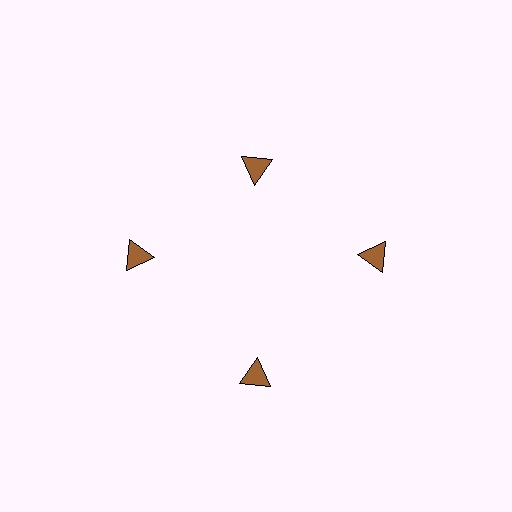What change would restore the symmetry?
The symmetry would be restored by moving it outward, back onto the ring so that all 4 triangles sit at equal angles and equal distance from the center.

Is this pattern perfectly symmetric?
No. The 4 brown triangles are arranged in a ring, but one element near the 12 o'clock position is pulled inward toward the center, breaking the 4-fold rotational symmetry.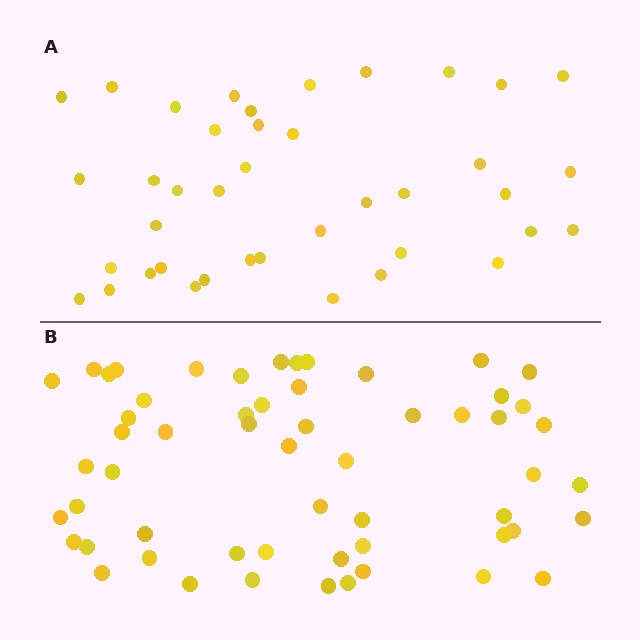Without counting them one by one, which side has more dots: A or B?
Region B (the bottom region) has more dots.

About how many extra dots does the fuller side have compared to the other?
Region B has approximately 15 more dots than region A.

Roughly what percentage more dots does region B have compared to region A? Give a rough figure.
About 40% more.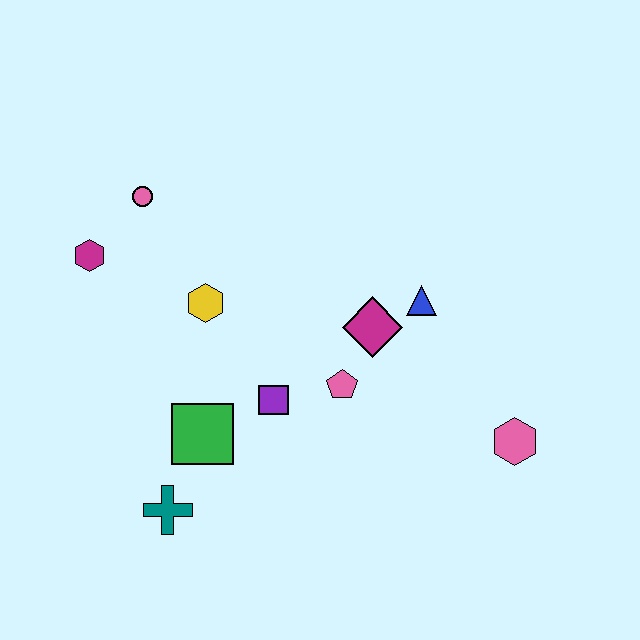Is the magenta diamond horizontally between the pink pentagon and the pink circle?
No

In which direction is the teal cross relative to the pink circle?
The teal cross is below the pink circle.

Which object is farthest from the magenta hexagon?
The pink hexagon is farthest from the magenta hexagon.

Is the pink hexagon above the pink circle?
No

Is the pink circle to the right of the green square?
No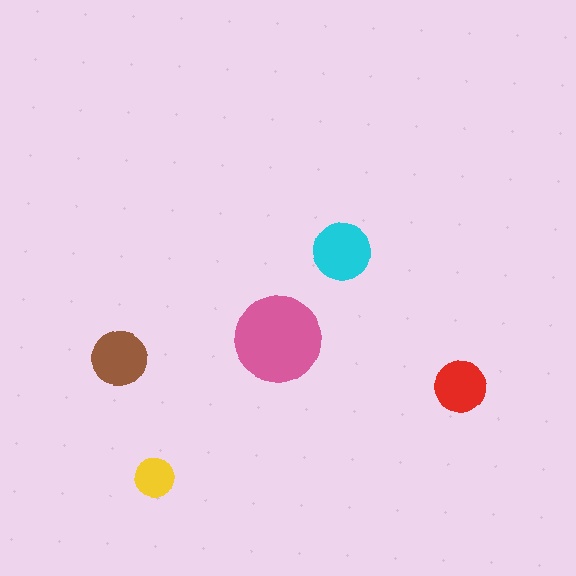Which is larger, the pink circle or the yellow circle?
The pink one.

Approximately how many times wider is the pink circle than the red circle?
About 1.5 times wider.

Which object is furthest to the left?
The brown circle is leftmost.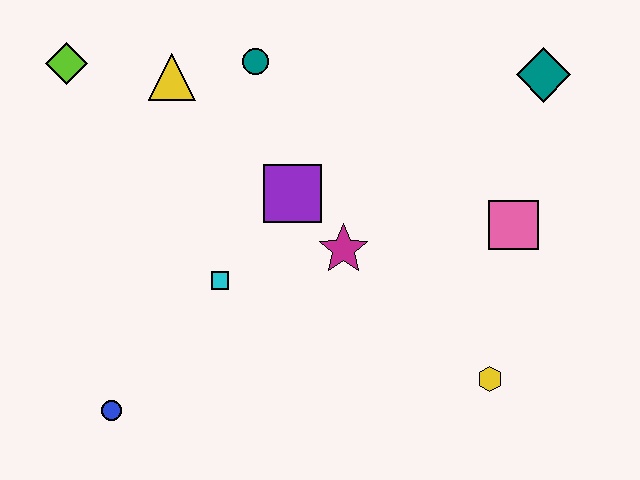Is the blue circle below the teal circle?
Yes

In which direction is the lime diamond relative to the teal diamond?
The lime diamond is to the left of the teal diamond.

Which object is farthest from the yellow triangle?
The yellow hexagon is farthest from the yellow triangle.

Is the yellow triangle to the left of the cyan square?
Yes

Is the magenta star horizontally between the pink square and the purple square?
Yes